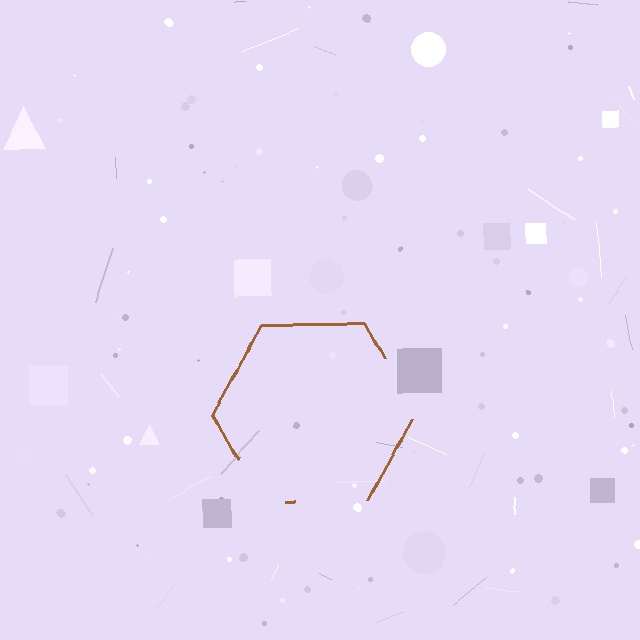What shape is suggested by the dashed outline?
The dashed outline suggests a hexagon.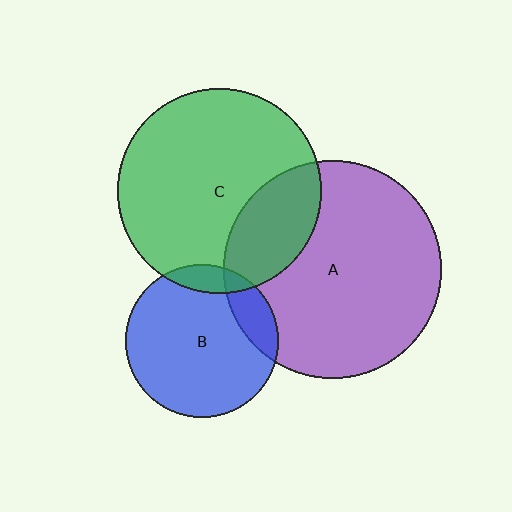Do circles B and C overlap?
Yes.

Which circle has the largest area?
Circle A (purple).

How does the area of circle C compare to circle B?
Approximately 1.8 times.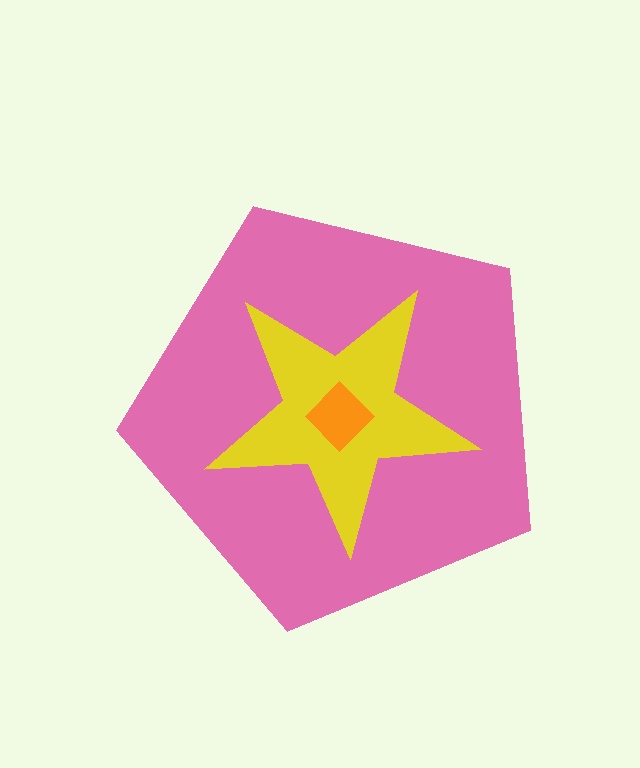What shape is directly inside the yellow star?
The orange diamond.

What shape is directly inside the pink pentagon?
The yellow star.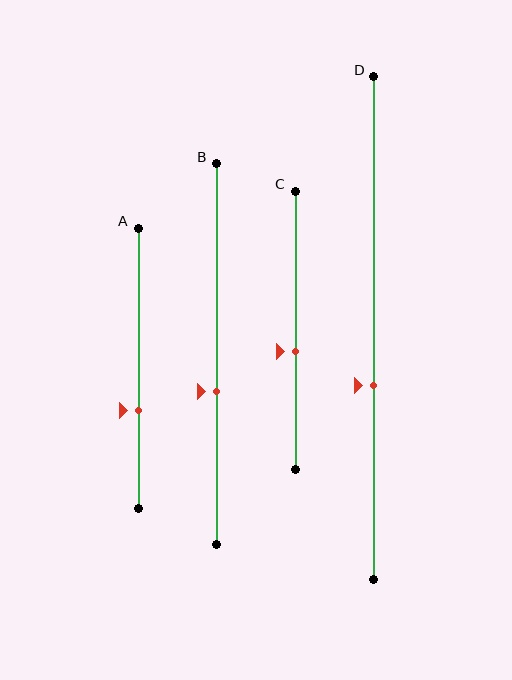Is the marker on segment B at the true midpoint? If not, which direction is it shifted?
No, the marker on segment B is shifted downward by about 10% of the segment length.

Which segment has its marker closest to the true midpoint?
Segment C has its marker closest to the true midpoint.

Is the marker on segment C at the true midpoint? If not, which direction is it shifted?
No, the marker on segment C is shifted downward by about 7% of the segment length.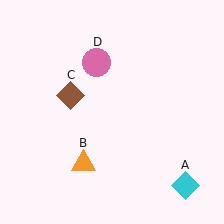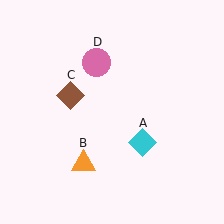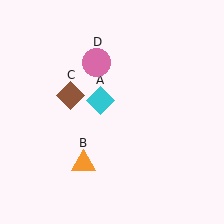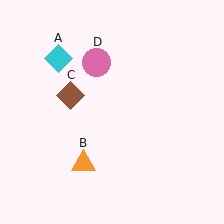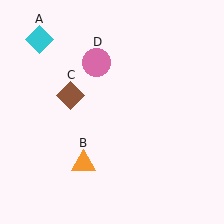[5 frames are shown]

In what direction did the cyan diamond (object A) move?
The cyan diamond (object A) moved up and to the left.